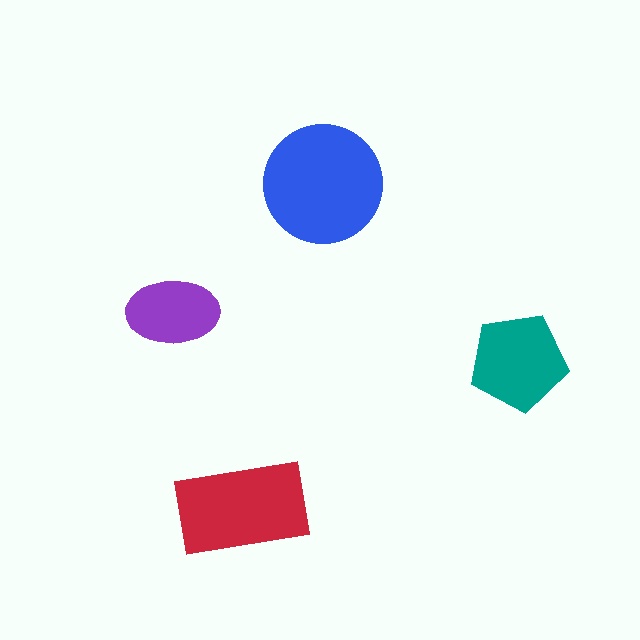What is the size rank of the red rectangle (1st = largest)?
2nd.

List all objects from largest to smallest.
The blue circle, the red rectangle, the teal pentagon, the purple ellipse.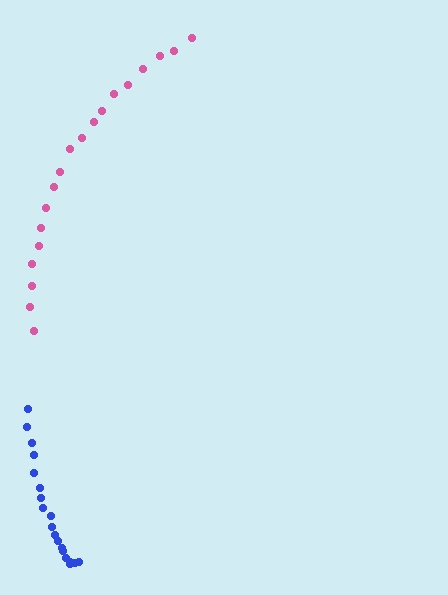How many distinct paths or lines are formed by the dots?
There are 2 distinct paths.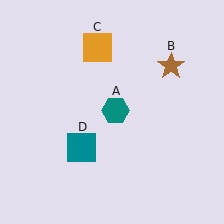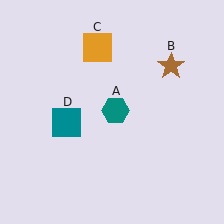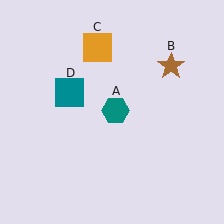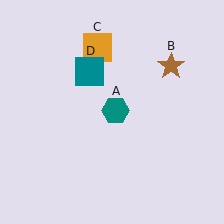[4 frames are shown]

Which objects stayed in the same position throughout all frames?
Teal hexagon (object A) and brown star (object B) and orange square (object C) remained stationary.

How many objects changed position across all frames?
1 object changed position: teal square (object D).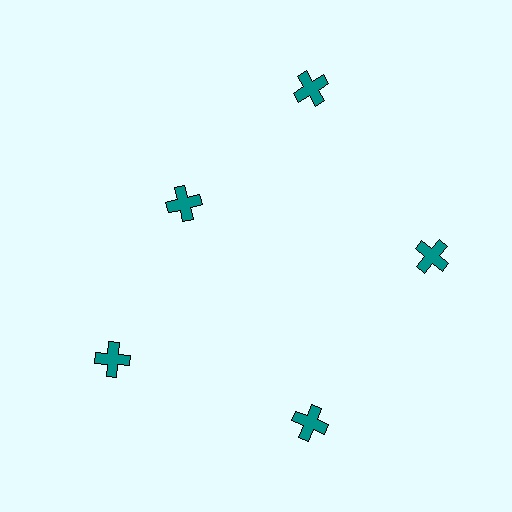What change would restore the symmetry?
The symmetry would be restored by moving it outward, back onto the ring so that all 5 crosses sit at equal angles and equal distance from the center.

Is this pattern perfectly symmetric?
No. The 5 teal crosses are arranged in a ring, but one element near the 10 o'clock position is pulled inward toward the center, breaking the 5-fold rotational symmetry.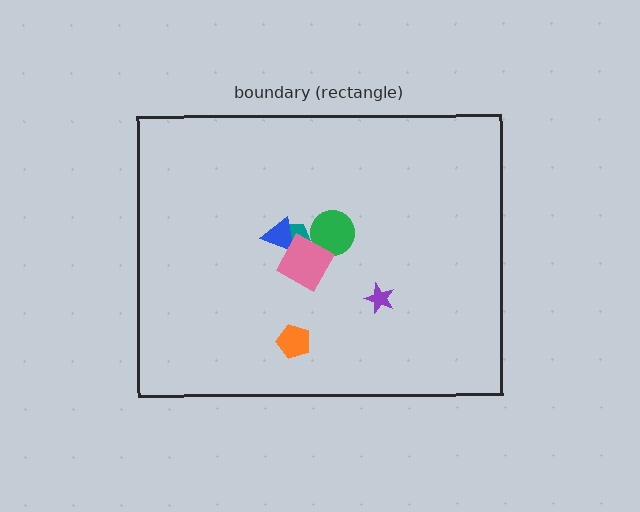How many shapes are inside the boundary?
6 inside, 0 outside.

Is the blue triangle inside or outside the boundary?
Inside.